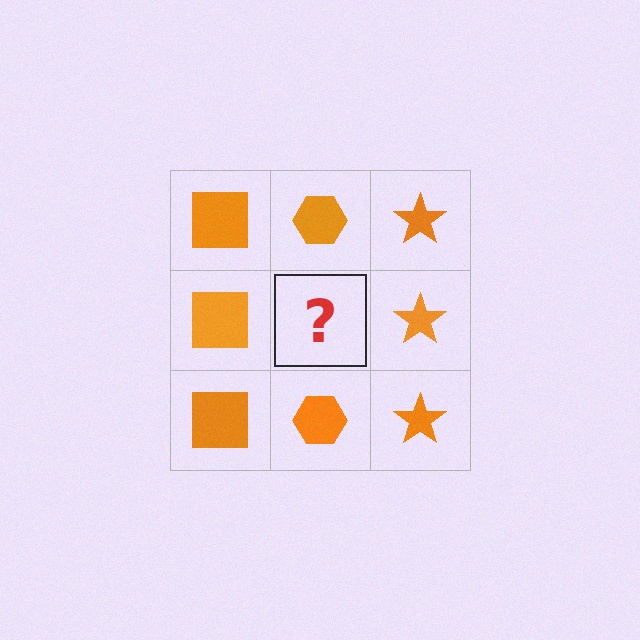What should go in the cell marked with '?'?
The missing cell should contain an orange hexagon.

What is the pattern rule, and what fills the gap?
The rule is that each column has a consistent shape. The gap should be filled with an orange hexagon.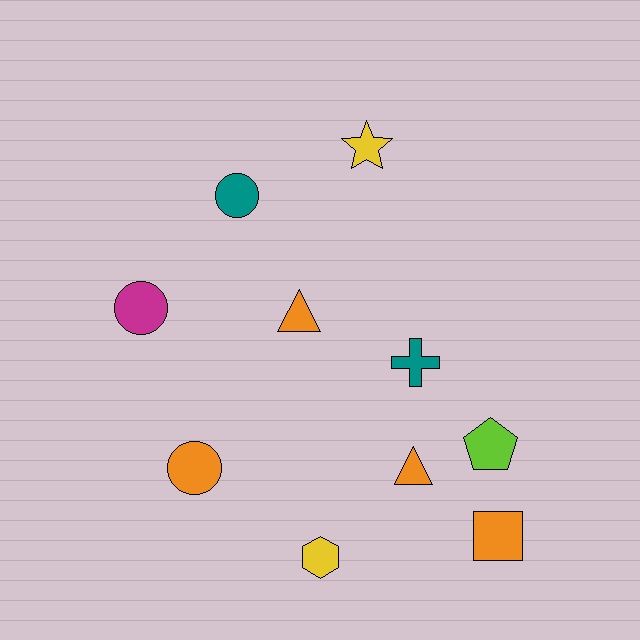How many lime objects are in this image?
There is 1 lime object.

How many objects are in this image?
There are 10 objects.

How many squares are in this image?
There is 1 square.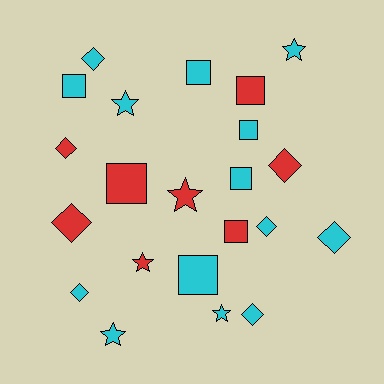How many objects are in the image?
There are 22 objects.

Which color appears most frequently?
Cyan, with 14 objects.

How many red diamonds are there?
There are 3 red diamonds.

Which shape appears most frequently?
Diamond, with 8 objects.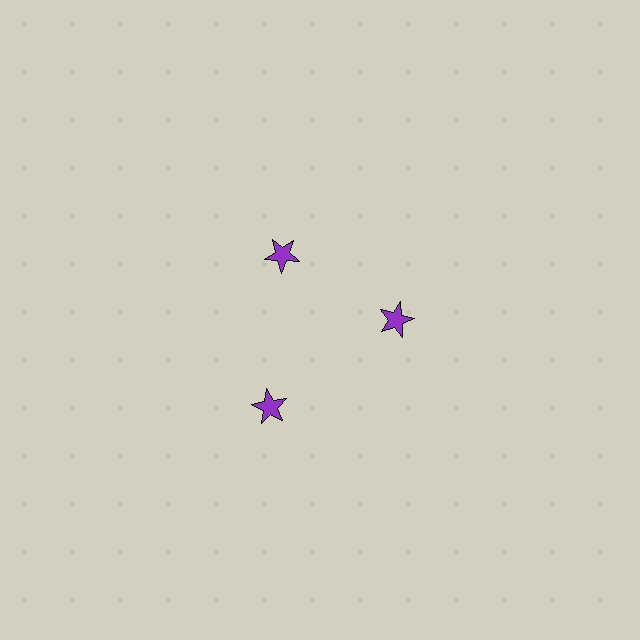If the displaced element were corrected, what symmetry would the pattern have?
It would have 3-fold rotational symmetry — the pattern would map onto itself every 120 degrees.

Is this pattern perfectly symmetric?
No. The 3 purple stars are arranged in a ring, but one element near the 7 o'clock position is pushed outward from the center, breaking the 3-fold rotational symmetry.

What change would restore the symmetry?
The symmetry would be restored by moving it inward, back onto the ring so that all 3 stars sit at equal angles and equal distance from the center.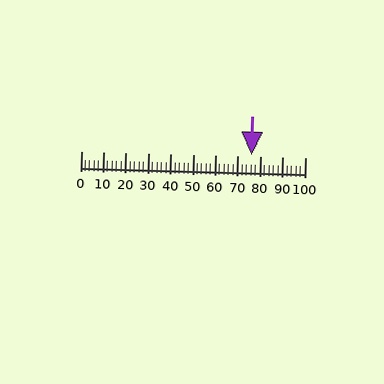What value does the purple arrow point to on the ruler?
The purple arrow points to approximately 76.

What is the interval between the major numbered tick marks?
The major tick marks are spaced 10 units apart.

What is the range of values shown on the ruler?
The ruler shows values from 0 to 100.